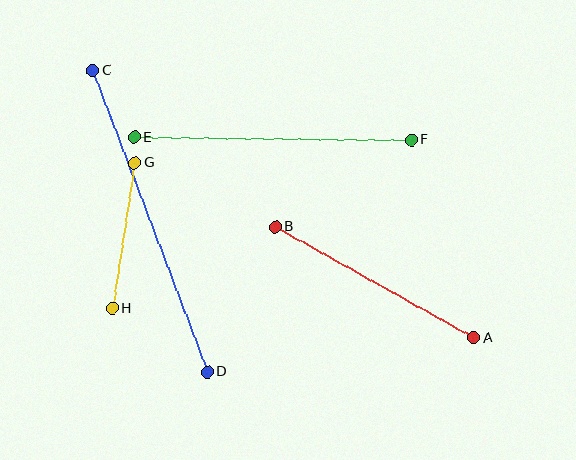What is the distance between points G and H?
The distance is approximately 147 pixels.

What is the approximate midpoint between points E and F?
The midpoint is at approximately (273, 139) pixels.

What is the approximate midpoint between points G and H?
The midpoint is at approximately (123, 236) pixels.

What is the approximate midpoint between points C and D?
The midpoint is at approximately (150, 221) pixels.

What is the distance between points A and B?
The distance is approximately 227 pixels.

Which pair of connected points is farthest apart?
Points C and D are farthest apart.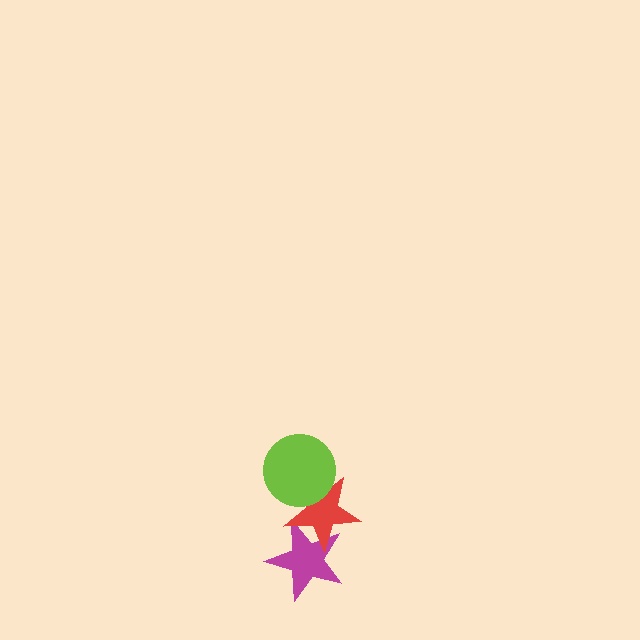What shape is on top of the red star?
The lime circle is on top of the red star.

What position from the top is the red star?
The red star is 2nd from the top.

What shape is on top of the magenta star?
The red star is on top of the magenta star.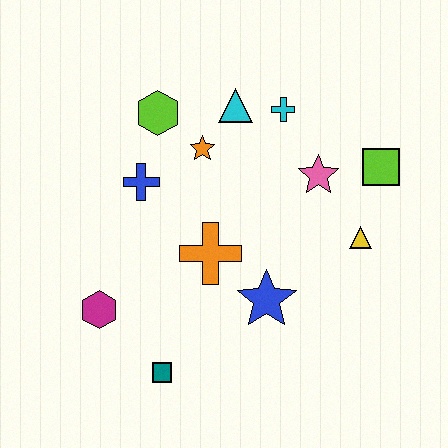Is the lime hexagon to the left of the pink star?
Yes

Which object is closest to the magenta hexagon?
The teal square is closest to the magenta hexagon.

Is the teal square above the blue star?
No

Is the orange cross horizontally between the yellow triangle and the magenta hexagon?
Yes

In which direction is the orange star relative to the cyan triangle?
The orange star is below the cyan triangle.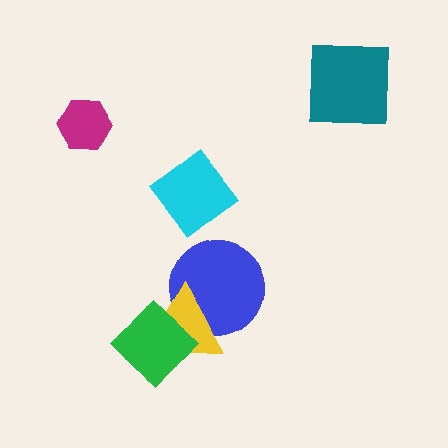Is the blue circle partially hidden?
Yes, it is partially covered by another shape.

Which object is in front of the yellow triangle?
The green diamond is in front of the yellow triangle.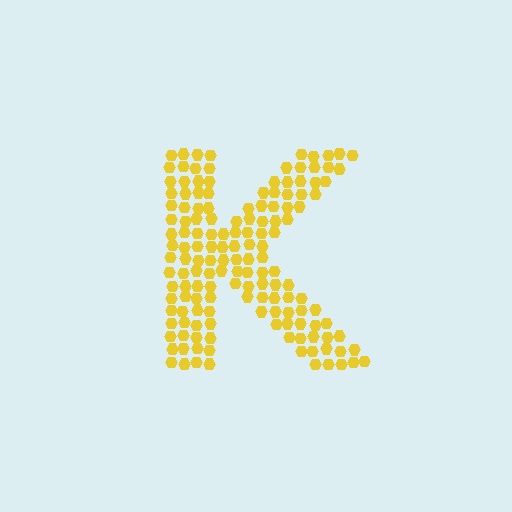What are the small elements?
The small elements are hexagons.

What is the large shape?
The large shape is the letter K.